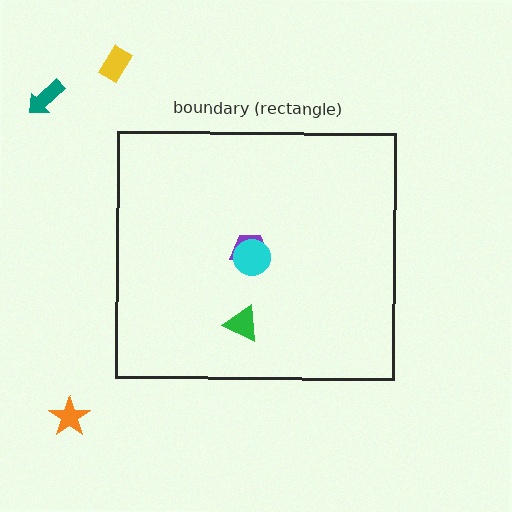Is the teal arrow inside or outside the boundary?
Outside.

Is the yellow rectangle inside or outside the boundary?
Outside.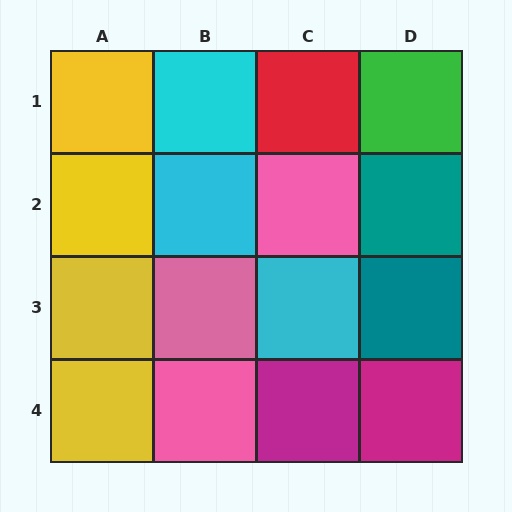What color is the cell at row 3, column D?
Teal.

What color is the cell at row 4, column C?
Magenta.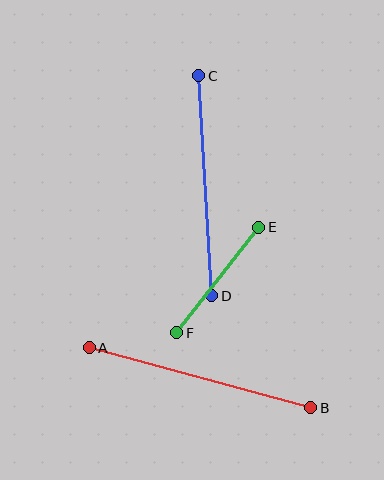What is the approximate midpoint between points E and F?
The midpoint is at approximately (218, 280) pixels.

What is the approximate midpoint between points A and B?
The midpoint is at approximately (200, 378) pixels.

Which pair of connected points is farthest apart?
Points A and B are farthest apart.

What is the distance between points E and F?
The distance is approximately 133 pixels.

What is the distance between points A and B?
The distance is approximately 230 pixels.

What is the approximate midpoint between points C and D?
The midpoint is at approximately (205, 186) pixels.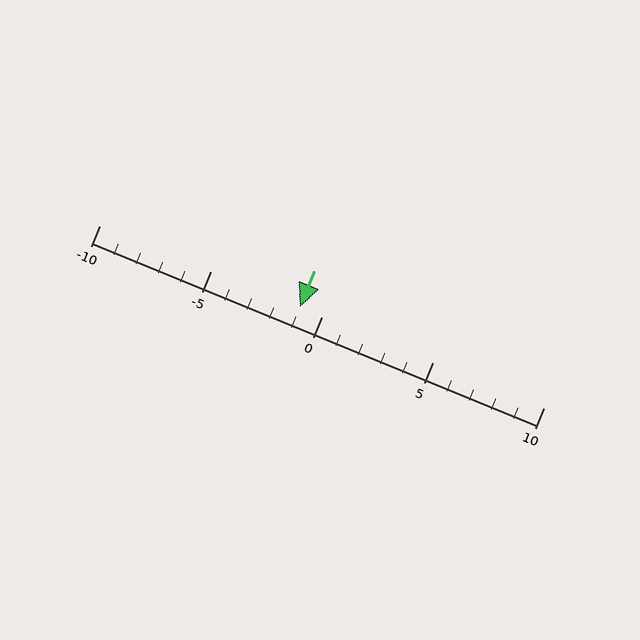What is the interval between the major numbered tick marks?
The major tick marks are spaced 5 units apart.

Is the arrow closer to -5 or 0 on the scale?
The arrow is closer to 0.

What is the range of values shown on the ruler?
The ruler shows values from -10 to 10.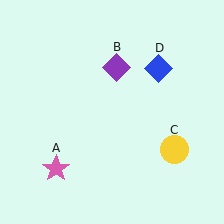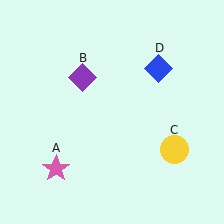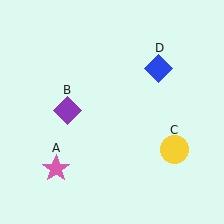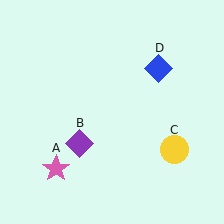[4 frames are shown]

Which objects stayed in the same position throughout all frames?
Pink star (object A) and yellow circle (object C) and blue diamond (object D) remained stationary.